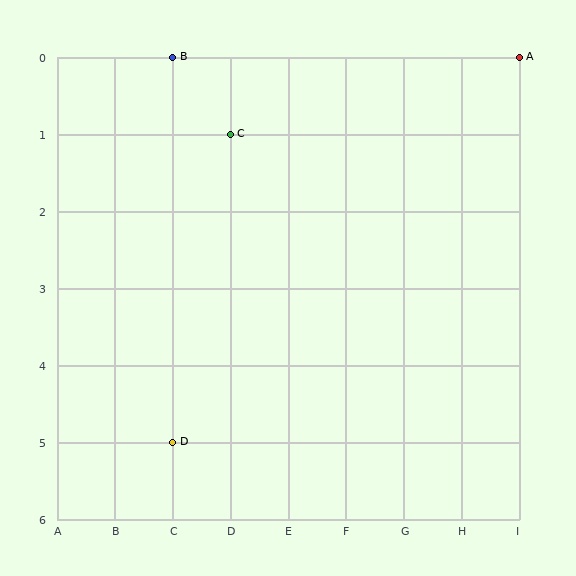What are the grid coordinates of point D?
Point D is at grid coordinates (C, 5).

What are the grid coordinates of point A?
Point A is at grid coordinates (I, 0).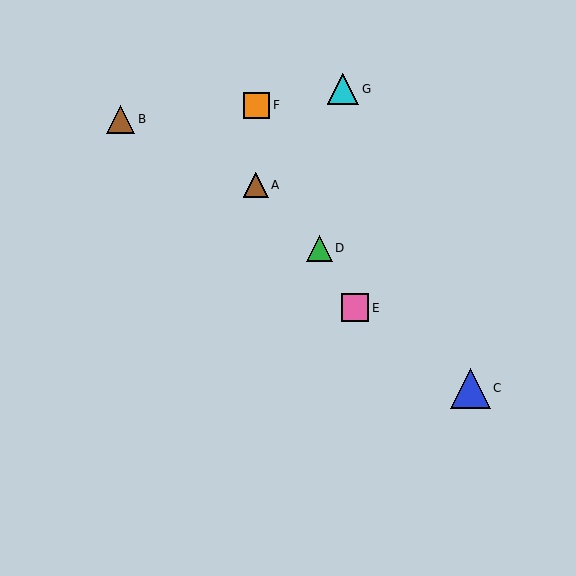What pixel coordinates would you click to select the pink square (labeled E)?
Click at (355, 308) to select the pink square E.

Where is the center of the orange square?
The center of the orange square is at (257, 105).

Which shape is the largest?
The blue triangle (labeled C) is the largest.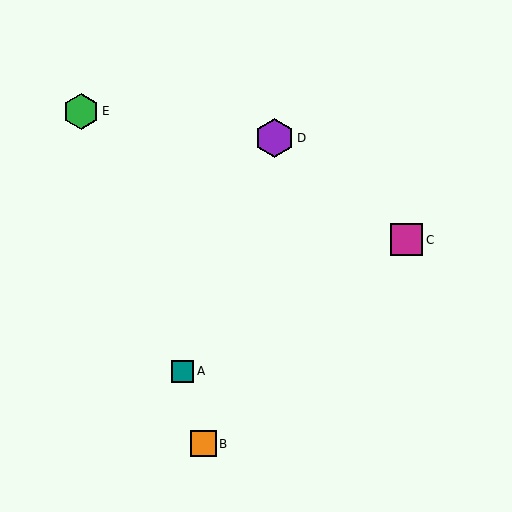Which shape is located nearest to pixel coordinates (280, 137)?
The purple hexagon (labeled D) at (275, 138) is nearest to that location.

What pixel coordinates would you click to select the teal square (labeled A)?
Click at (182, 371) to select the teal square A.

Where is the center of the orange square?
The center of the orange square is at (203, 444).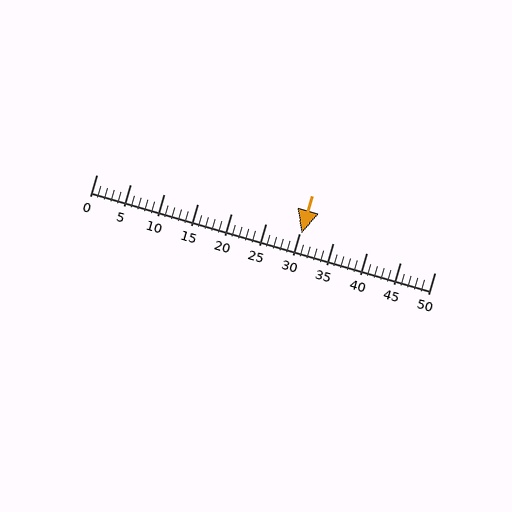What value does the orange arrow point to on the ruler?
The orange arrow points to approximately 30.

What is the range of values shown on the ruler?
The ruler shows values from 0 to 50.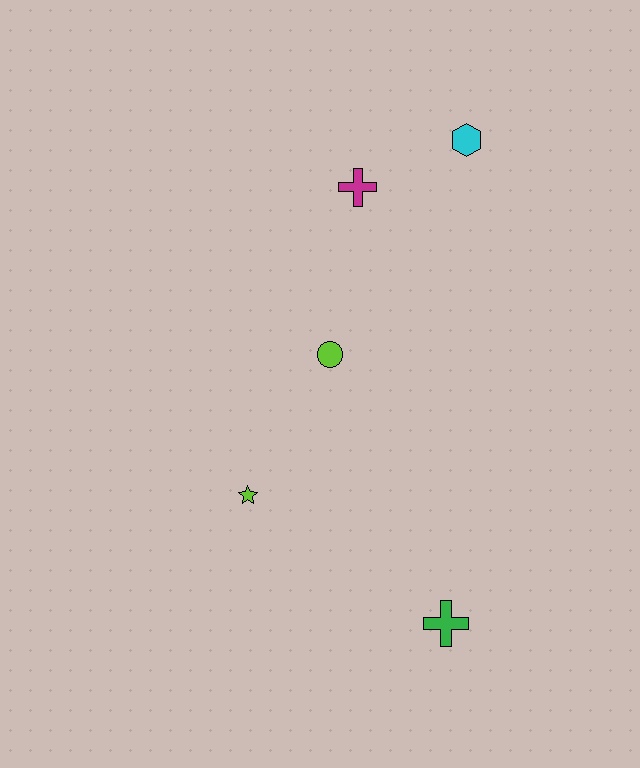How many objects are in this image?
There are 5 objects.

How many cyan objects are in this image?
There is 1 cyan object.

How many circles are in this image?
There is 1 circle.